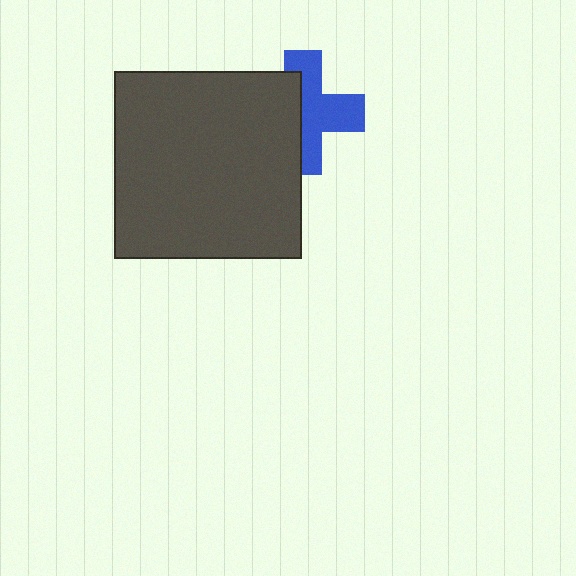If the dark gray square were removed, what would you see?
You would see the complete blue cross.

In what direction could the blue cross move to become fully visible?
The blue cross could move right. That would shift it out from behind the dark gray square entirely.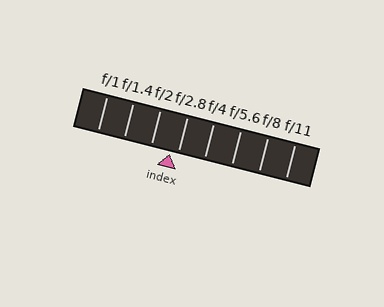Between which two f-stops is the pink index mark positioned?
The index mark is between f/2 and f/2.8.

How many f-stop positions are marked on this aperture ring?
There are 8 f-stop positions marked.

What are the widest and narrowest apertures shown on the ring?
The widest aperture shown is f/1 and the narrowest is f/11.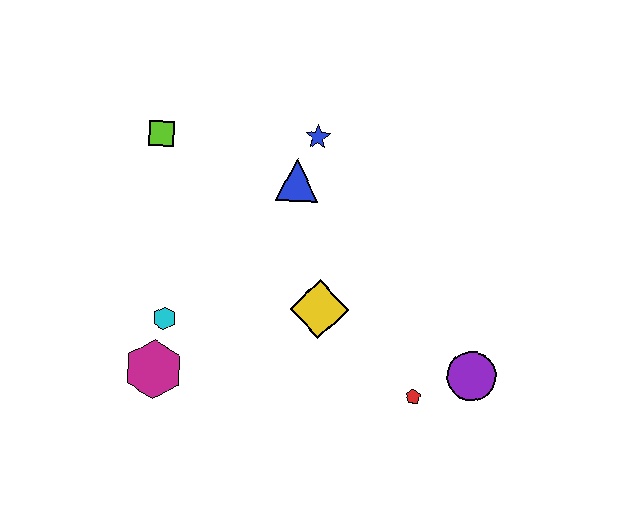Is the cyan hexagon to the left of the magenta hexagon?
No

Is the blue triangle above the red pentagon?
Yes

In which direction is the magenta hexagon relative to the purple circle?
The magenta hexagon is to the left of the purple circle.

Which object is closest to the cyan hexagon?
The magenta hexagon is closest to the cyan hexagon.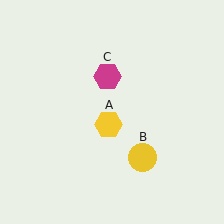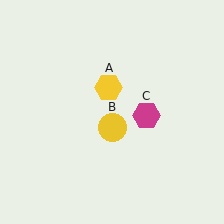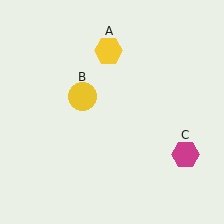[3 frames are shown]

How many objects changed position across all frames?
3 objects changed position: yellow hexagon (object A), yellow circle (object B), magenta hexagon (object C).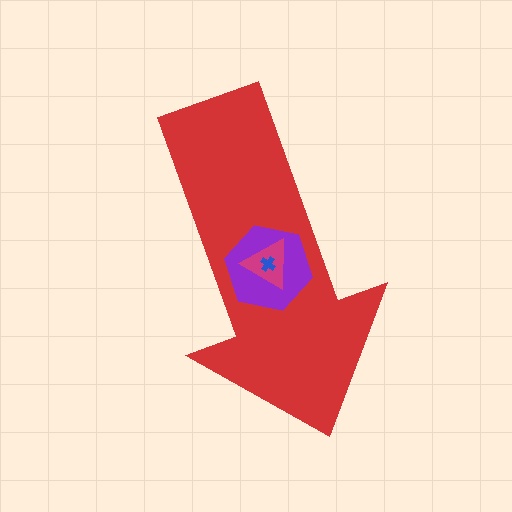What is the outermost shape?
The red arrow.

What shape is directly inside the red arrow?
The purple hexagon.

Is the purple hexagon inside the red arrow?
Yes.